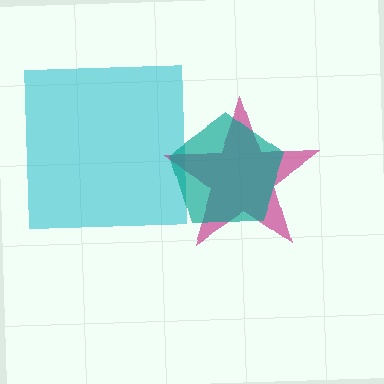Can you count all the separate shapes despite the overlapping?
Yes, there are 3 separate shapes.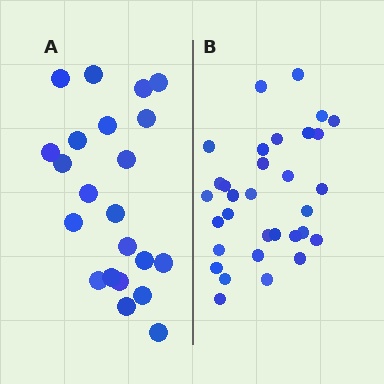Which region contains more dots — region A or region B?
Region B (the right region) has more dots.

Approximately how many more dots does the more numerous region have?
Region B has roughly 10 or so more dots than region A.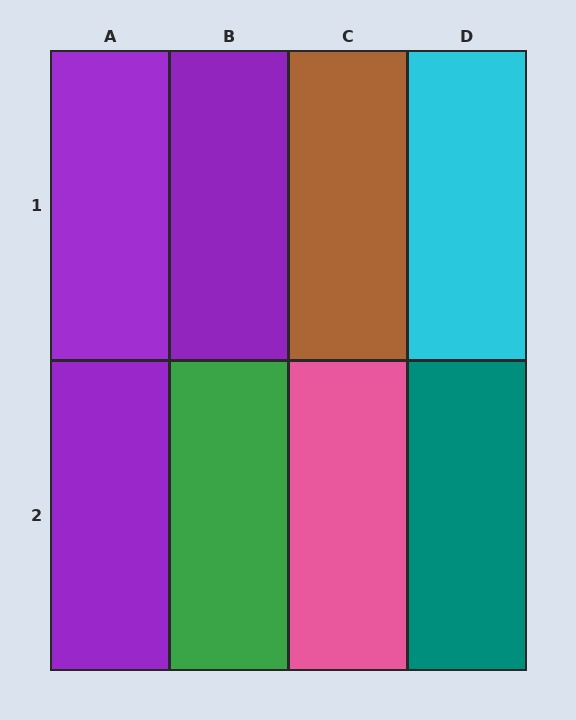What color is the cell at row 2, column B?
Green.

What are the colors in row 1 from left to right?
Purple, purple, brown, cyan.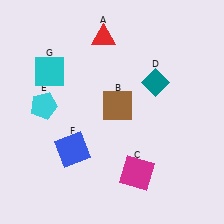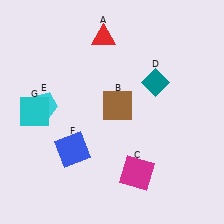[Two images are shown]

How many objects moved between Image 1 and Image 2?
1 object moved between the two images.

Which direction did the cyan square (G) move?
The cyan square (G) moved down.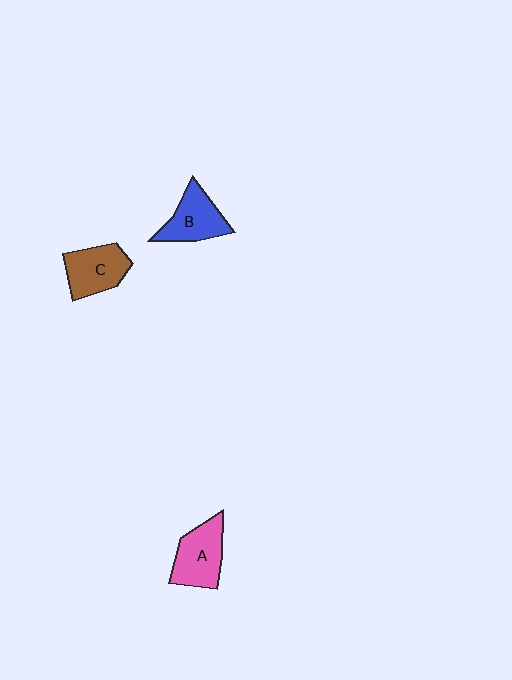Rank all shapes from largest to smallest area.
From largest to smallest: A (pink), C (brown), B (blue).